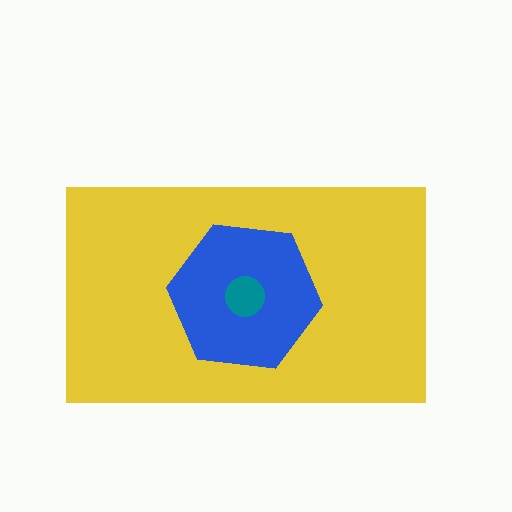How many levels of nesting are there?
3.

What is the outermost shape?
The yellow rectangle.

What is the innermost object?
The teal circle.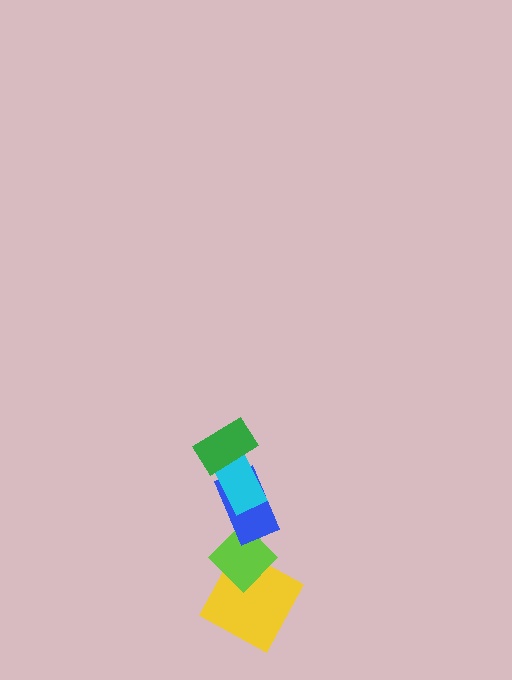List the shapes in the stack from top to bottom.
From top to bottom: the green rectangle, the cyan rectangle, the blue rectangle, the lime diamond, the yellow square.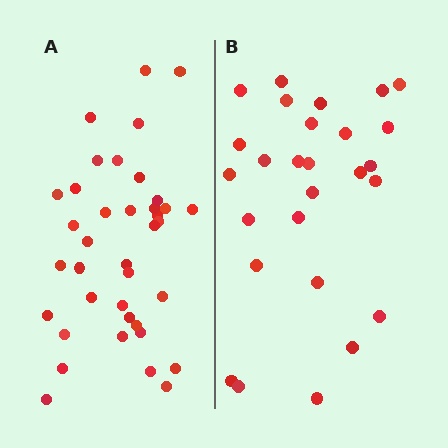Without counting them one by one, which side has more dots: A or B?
Region A (the left region) has more dots.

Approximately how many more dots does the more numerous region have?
Region A has roughly 12 or so more dots than region B.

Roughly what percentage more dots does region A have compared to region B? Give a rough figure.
About 40% more.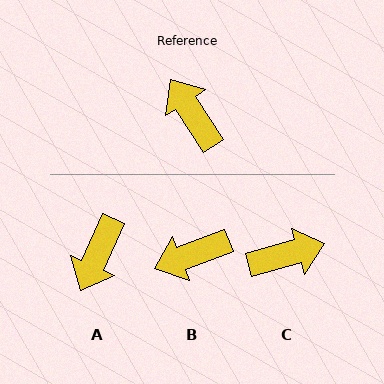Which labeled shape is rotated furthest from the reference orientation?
A, about 122 degrees away.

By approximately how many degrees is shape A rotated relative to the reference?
Approximately 122 degrees counter-clockwise.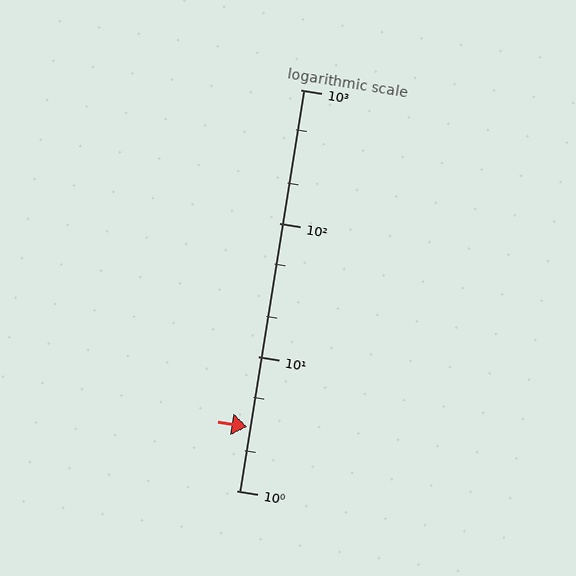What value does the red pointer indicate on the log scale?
The pointer indicates approximately 3.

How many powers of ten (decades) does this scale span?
The scale spans 3 decades, from 1 to 1000.